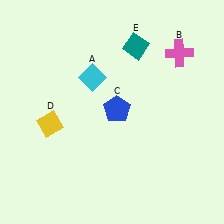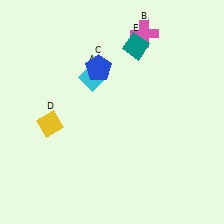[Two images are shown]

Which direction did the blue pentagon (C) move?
The blue pentagon (C) moved up.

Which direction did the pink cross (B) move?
The pink cross (B) moved left.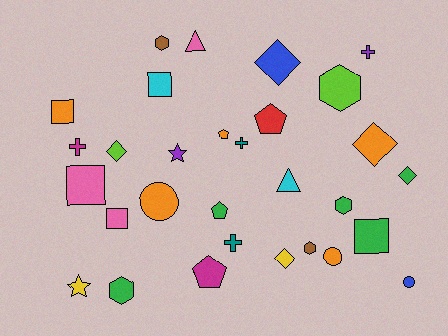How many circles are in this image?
There are 3 circles.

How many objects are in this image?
There are 30 objects.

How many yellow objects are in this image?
There are 2 yellow objects.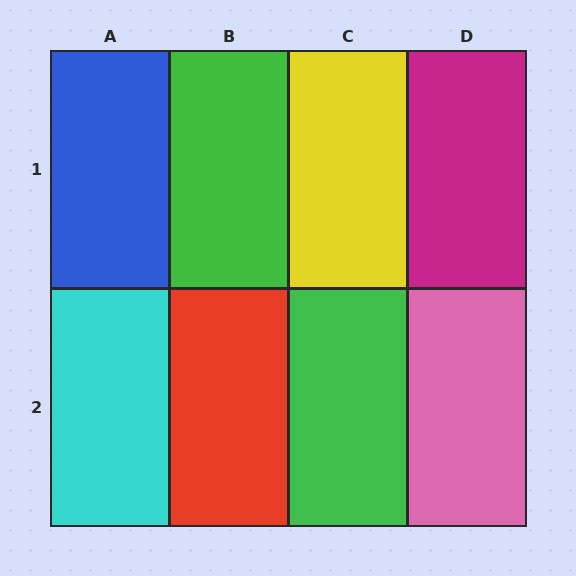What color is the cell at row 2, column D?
Pink.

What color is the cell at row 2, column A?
Cyan.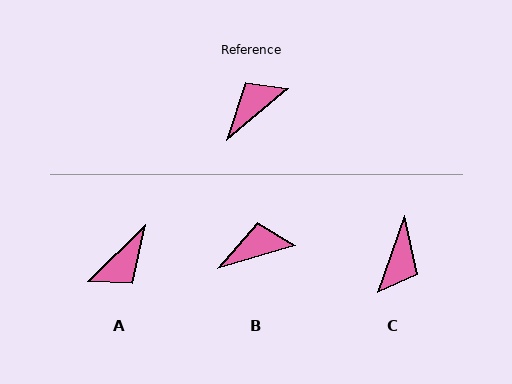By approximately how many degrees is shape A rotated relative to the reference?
Approximately 175 degrees clockwise.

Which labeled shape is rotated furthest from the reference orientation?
A, about 175 degrees away.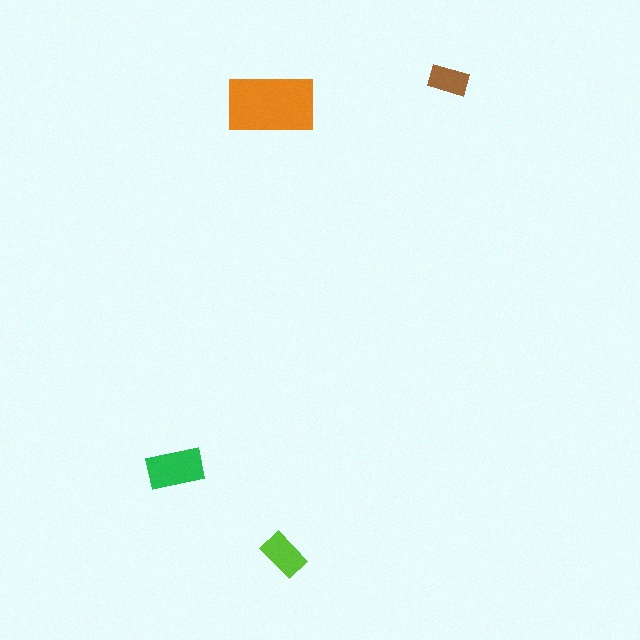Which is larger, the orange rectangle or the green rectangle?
The orange one.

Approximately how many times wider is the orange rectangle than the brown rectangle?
About 2 times wider.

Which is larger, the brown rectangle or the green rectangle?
The green one.